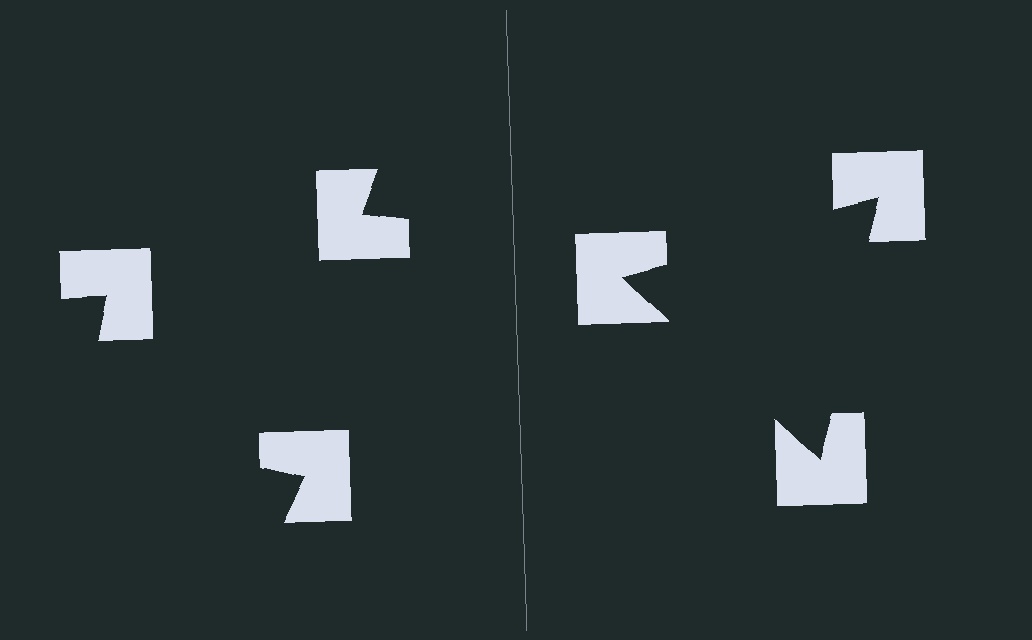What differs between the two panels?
The notched squares are positioned identically on both sides; only the wedge orientations differ. On the right they align to a triangle; on the left they are misaligned.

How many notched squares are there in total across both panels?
6 — 3 on each side.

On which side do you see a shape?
An illusory triangle appears on the right side. On the left side the wedge cuts are rotated, so no coherent shape forms.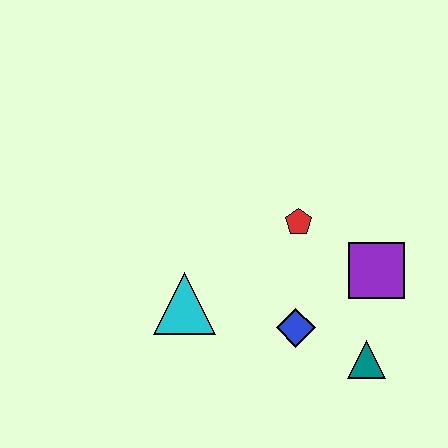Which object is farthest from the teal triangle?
The cyan triangle is farthest from the teal triangle.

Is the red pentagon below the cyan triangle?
No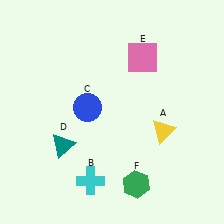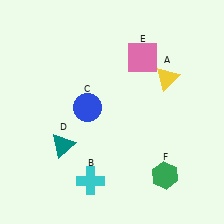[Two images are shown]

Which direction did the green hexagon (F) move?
The green hexagon (F) moved right.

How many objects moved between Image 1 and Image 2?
2 objects moved between the two images.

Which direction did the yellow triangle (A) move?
The yellow triangle (A) moved up.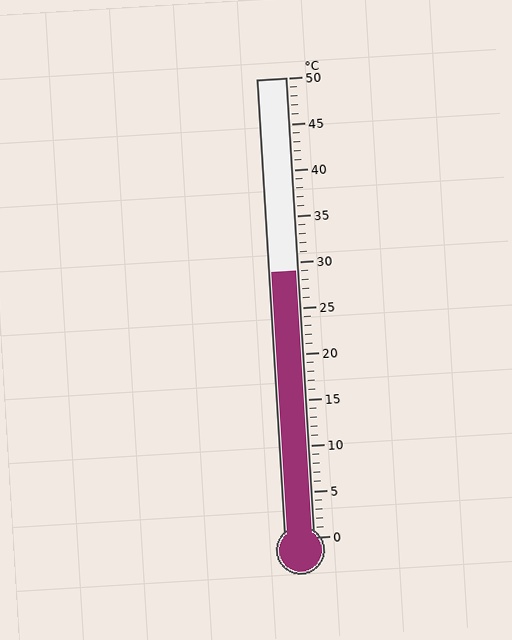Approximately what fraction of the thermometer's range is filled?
The thermometer is filled to approximately 60% of its range.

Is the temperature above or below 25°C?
The temperature is above 25°C.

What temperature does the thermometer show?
The thermometer shows approximately 29°C.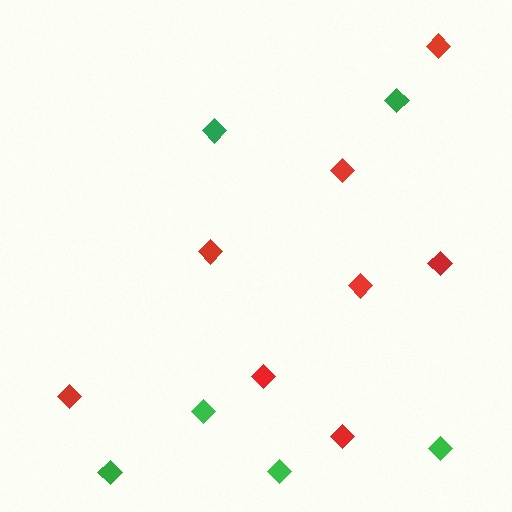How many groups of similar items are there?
There are 2 groups: one group of green diamonds (6) and one group of red diamonds (8).